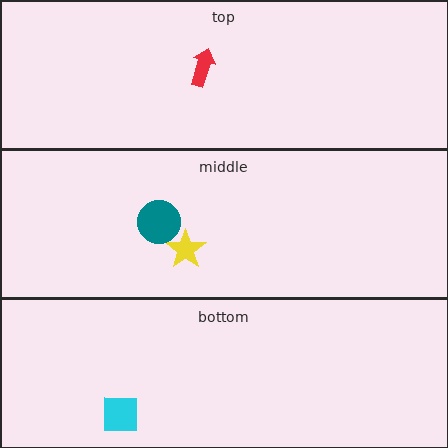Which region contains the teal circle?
The middle region.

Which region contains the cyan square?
The bottom region.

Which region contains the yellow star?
The middle region.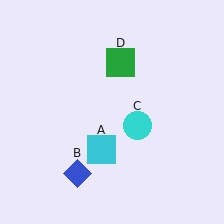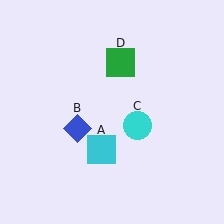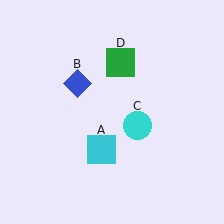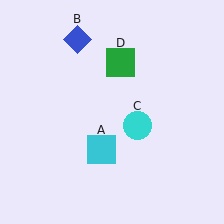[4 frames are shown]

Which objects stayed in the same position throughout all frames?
Cyan square (object A) and cyan circle (object C) and green square (object D) remained stationary.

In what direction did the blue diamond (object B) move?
The blue diamond (object B) moved up.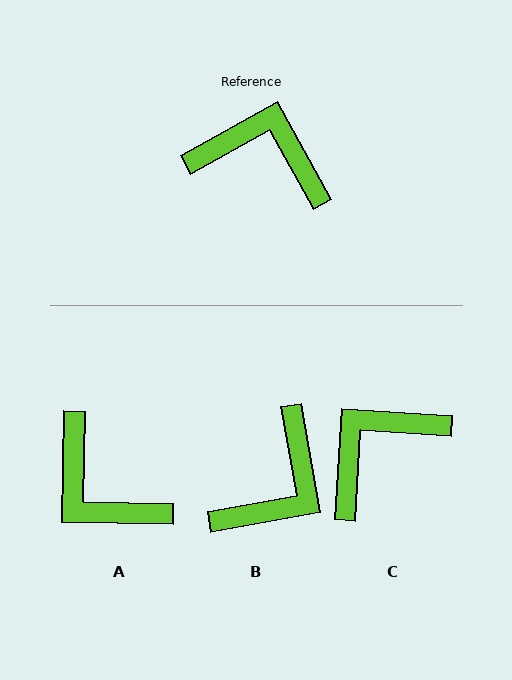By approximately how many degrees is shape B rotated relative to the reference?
Approximately 109 degrees clockwise.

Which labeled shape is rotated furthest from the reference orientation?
A, about 150 degrees away.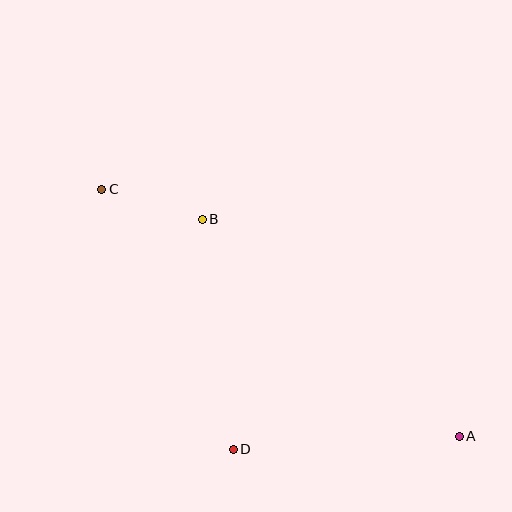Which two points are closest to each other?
Points B and C are closest to each other.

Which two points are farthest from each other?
Points A and C are farthest from each other.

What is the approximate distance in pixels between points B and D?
The distance between B and D is approximately 232 pixels.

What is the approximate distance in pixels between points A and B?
The distance between A and B is approximately 336 pixels.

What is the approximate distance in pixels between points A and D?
The distance between A and D is approximately 227 pixels.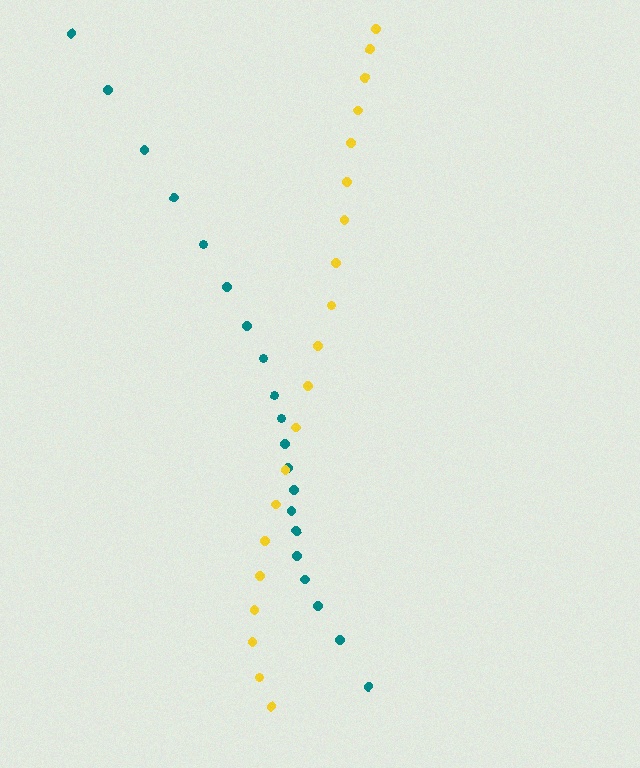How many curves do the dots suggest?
There are 2 distinct paths.